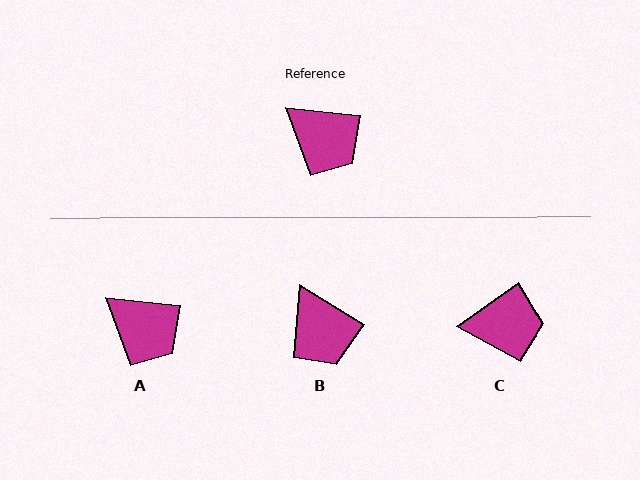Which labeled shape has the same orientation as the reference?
A.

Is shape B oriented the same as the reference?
No, it is off by about 26 degrees.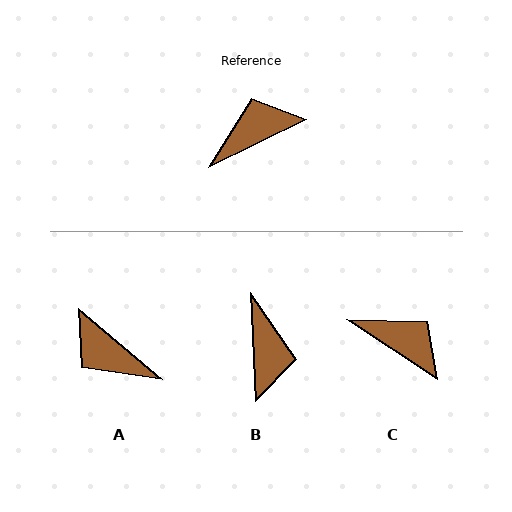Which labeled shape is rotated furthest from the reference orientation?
A, about 113 degrees away.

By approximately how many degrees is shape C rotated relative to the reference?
Approximately 60 degrees clockwise.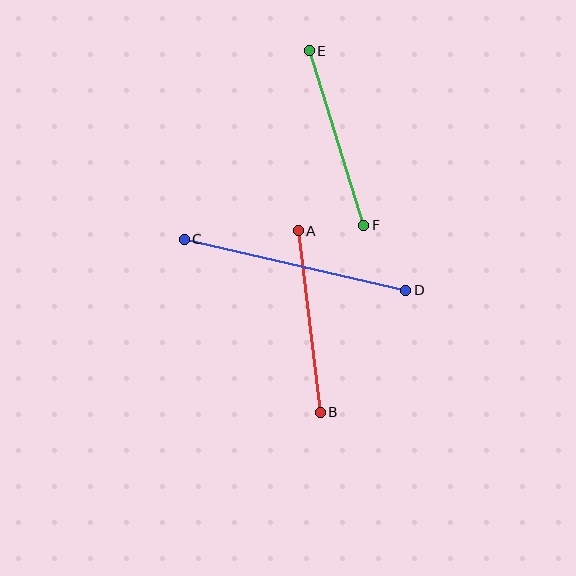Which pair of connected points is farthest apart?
Points C and D are farthest apart.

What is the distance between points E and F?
The distance is approximately 183 pixels.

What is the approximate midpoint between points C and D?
The midpoint is at approximately (295, 265) pixels.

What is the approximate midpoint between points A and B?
The midpoint is at approximately (309, 321) pixels.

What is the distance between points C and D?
The distance is approximately 228 pixels.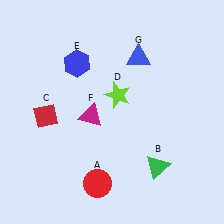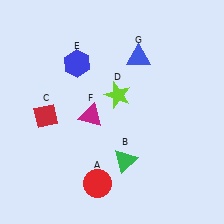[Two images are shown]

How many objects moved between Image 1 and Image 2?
1 object moved between the two images.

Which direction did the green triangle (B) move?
The green triangle (B) moved left.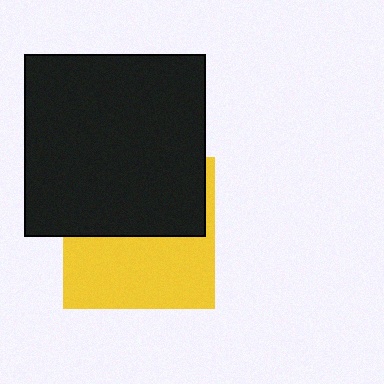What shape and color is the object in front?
The object in front is a black square.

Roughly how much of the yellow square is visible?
About half of it is visible (roughly 51%).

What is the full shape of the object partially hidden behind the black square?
The partially hidden object is a yellow square.